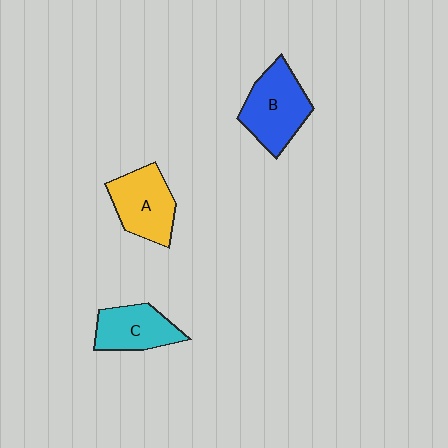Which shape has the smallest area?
Shape C (cyan).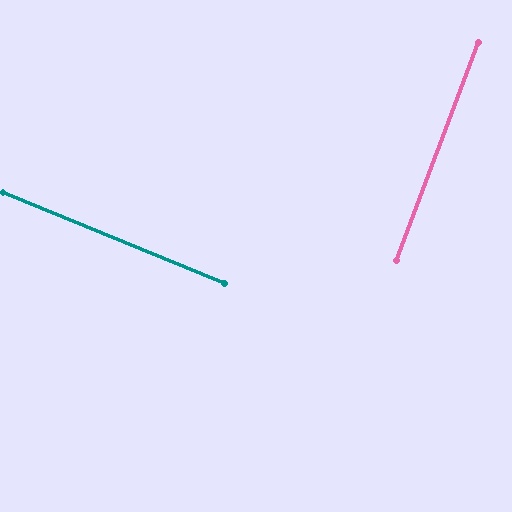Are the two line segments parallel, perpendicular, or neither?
Perpendicular — they meet at approximately 88°.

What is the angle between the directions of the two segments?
Approximately 88 degrees.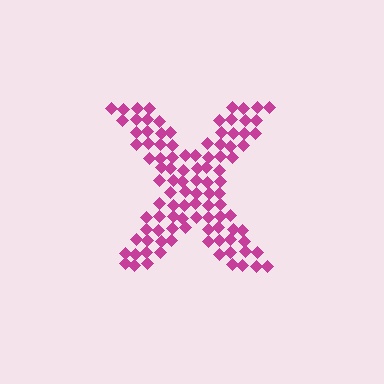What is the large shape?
The large shape is the letter X.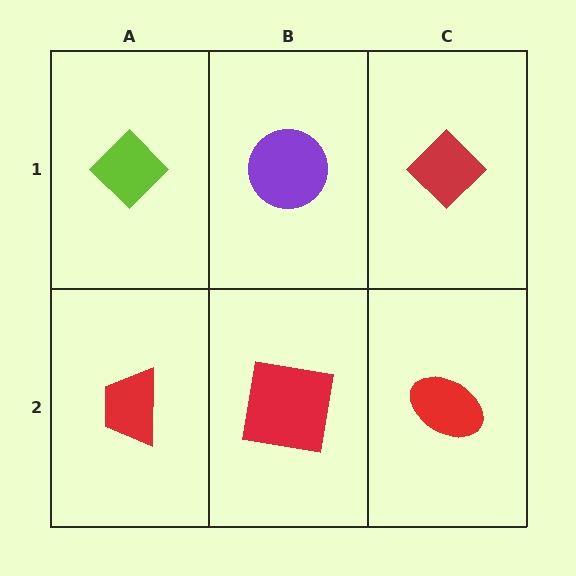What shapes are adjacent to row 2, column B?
A purple circle (row 1, column B), a red trapezoid (row 2, column A), a red ellipse (row 2, column C).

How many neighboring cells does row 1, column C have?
2.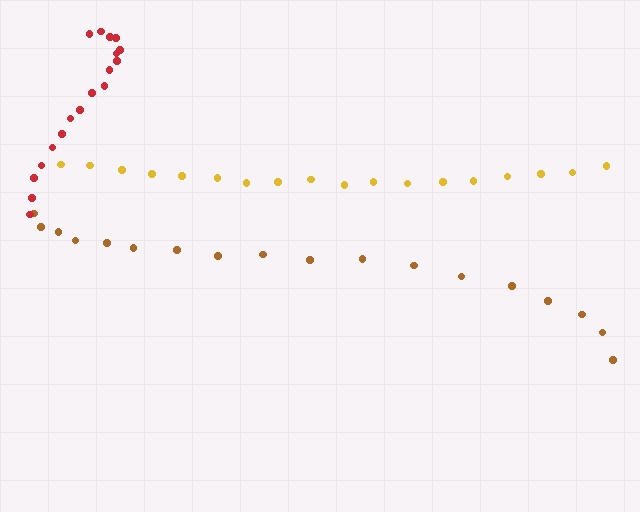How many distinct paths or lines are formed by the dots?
There are 3 distinct paths.